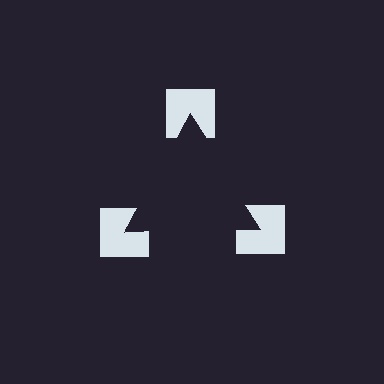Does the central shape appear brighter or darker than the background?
It typically appears slightly darker than the background, even though no actual brightness change is drawn.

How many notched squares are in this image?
There are 3 — one at each vertex of the illusory triangle.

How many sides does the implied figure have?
3 sides.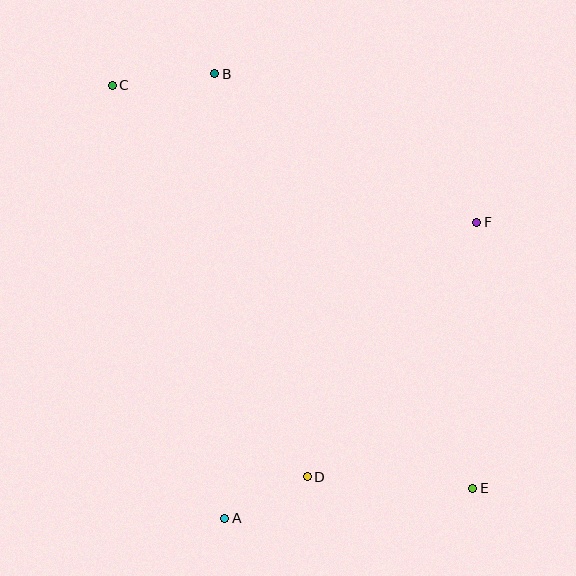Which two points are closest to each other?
Points A and D are closest to each other.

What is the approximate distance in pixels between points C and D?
The distance between C and D is approximately 438 pixels.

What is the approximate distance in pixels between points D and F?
The distance between D and F is approximately 306 pixels.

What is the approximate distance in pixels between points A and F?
The distance between A and F is approximately 389 pixels.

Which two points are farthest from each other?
Points C and E are farthest from each other.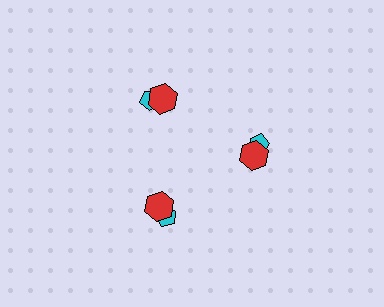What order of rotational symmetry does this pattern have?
This pattern has 3-fold rotational symmetry.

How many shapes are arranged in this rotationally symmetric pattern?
There are 6 shapes, arranged in 3 groups of 2.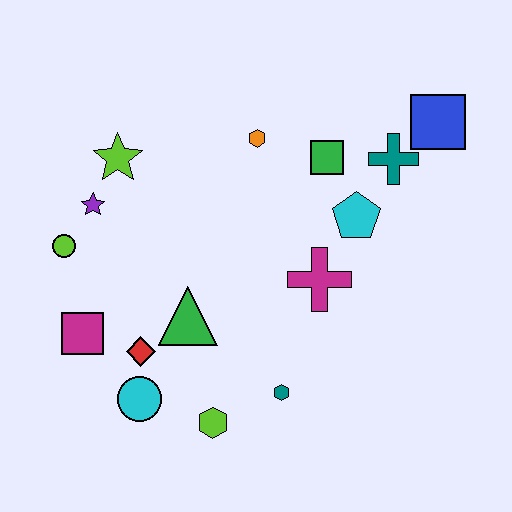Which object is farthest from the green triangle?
The blue square is farthest from the green triangle.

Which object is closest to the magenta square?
The red diamond is closest to the magenta square.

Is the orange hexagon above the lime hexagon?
Yes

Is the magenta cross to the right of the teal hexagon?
Yes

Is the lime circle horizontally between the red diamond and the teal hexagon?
No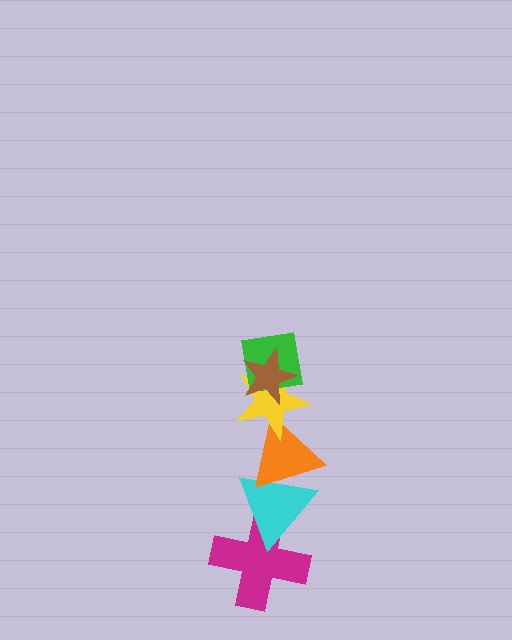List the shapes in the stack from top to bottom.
From top to bottom: the brown star, the green square, the yellow star, the orange triangle, the cyan triangle, the magenta cross.